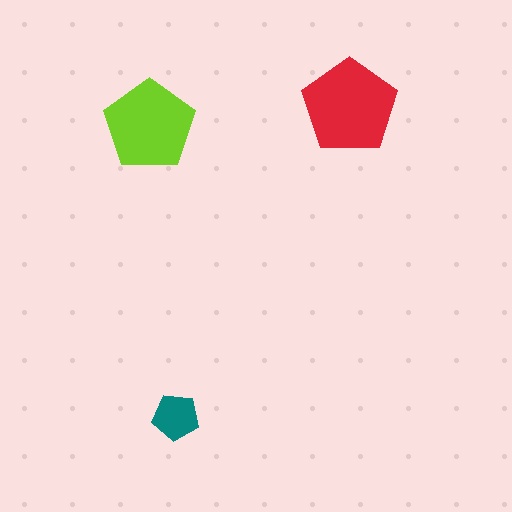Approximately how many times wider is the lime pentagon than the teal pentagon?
About 2 times wider.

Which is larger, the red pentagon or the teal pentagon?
The red one.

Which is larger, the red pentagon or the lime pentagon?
The red one.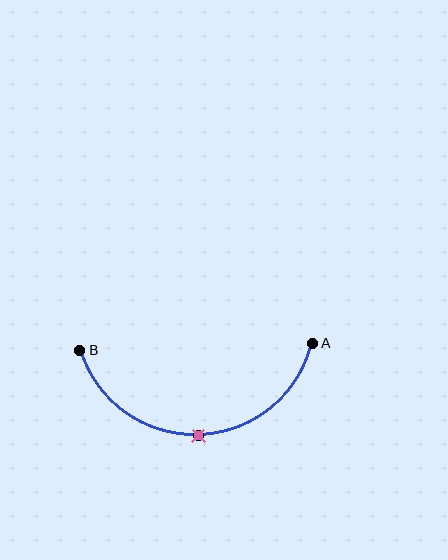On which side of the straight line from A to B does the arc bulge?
The arc bulges below the straight line connecting A and B.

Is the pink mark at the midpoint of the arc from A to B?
Yes. The pink mark lies on the arc at equal arc-length from both A and B — it is the arc midpoint.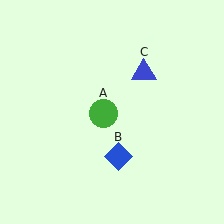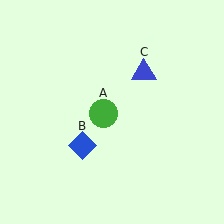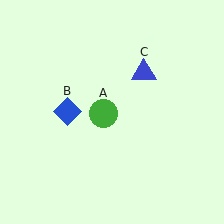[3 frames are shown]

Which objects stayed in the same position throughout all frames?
Green circle (object A) and blue triangle (object C) remained stationary.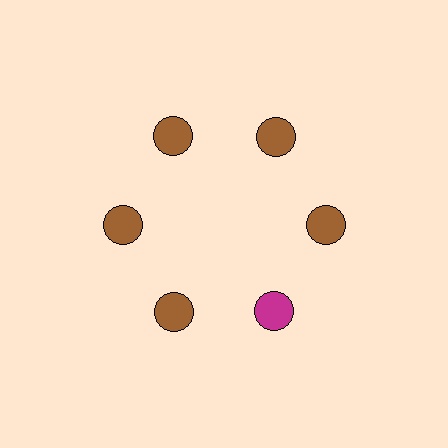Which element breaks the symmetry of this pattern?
The magenta circle at roughly the 5 o'clock position breaks the symmetry. All other shapes are brown circles.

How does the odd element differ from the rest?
It has a different color: magenta instead of brown.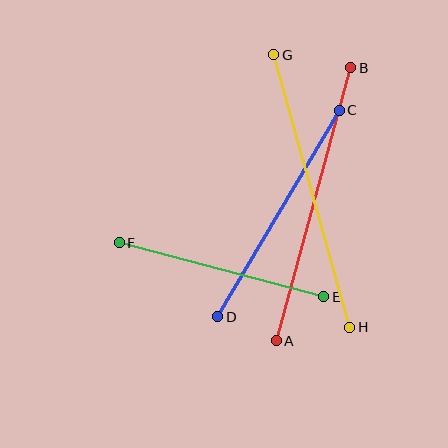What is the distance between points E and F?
The distance is approximately 211 pixels.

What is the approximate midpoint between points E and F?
The midpoint is at approximately (221, 270) pixels.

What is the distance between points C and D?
The distance is approximately 240 pixels.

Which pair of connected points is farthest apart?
Points G and H are farthest apart.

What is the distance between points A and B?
The distance is approximately 283 pixels.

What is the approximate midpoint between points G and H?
The midpoint is at approximately (312, 191) pixels.